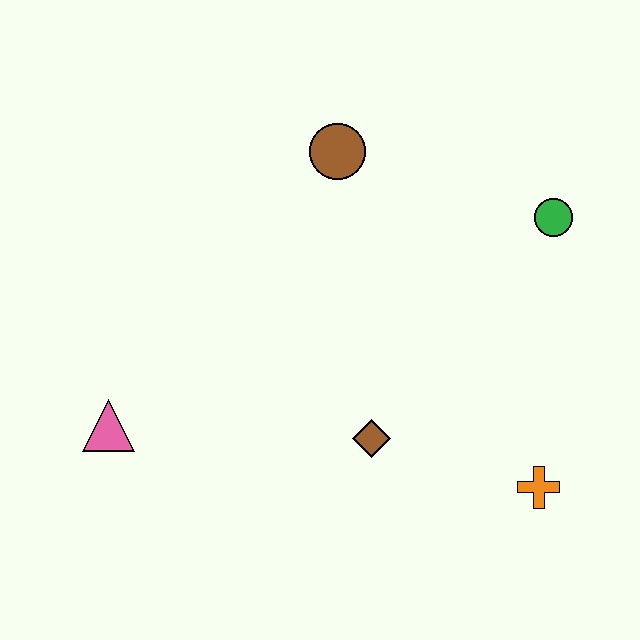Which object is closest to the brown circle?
The green circle is closest to the brown circle.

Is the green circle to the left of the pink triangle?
No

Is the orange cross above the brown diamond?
No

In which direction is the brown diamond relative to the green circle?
The brown diamond is below the green circle.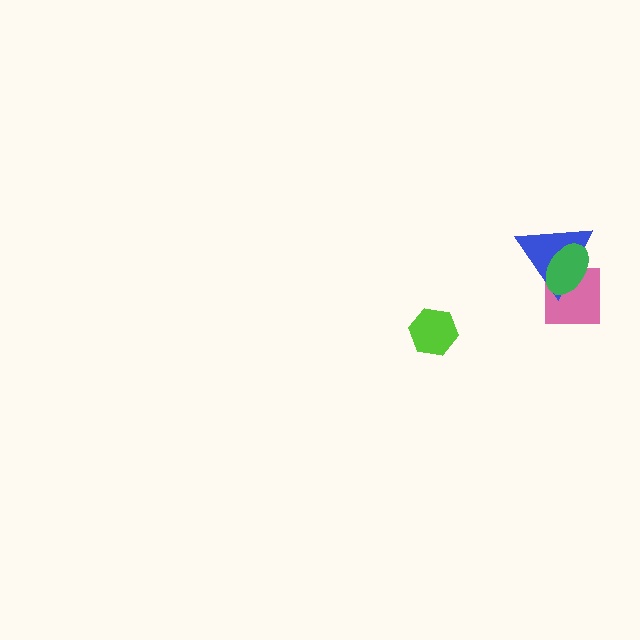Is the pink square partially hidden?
Yes, it is partially covered by another shape.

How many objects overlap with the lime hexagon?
0 objects overlap with the lime hexagon.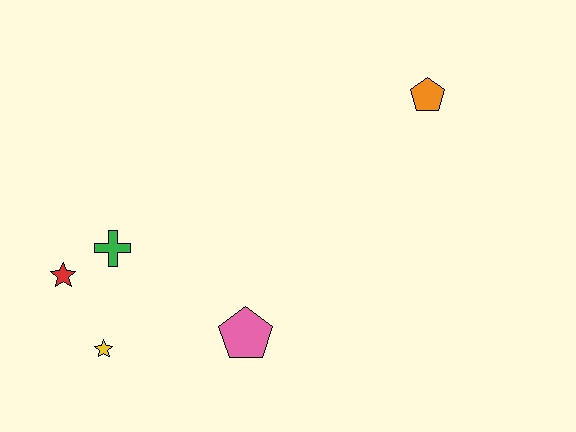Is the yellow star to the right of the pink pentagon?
No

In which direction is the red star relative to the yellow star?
The red star is above the yellow star.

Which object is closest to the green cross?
The red star is closest to the green cross.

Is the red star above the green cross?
No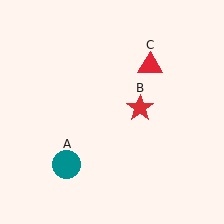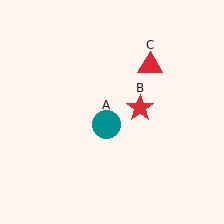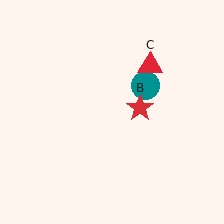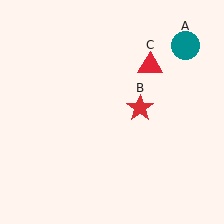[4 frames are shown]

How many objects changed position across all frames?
1 object changed position: teal circle (object A).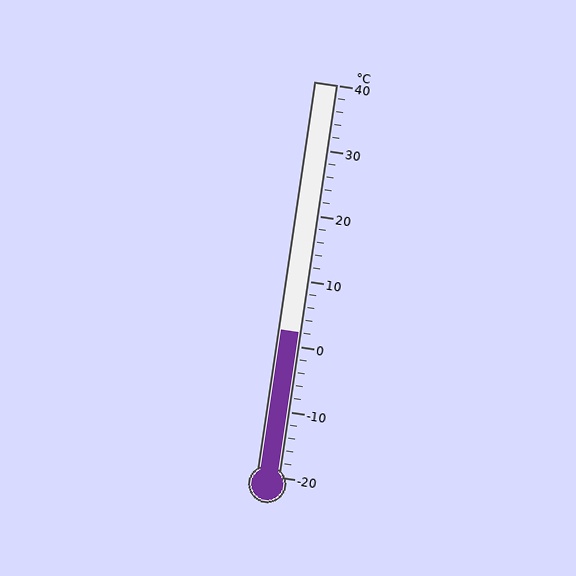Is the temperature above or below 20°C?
The temperature is below 20°C.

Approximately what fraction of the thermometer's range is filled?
The thermometer is filled to approximately 35% of its range.